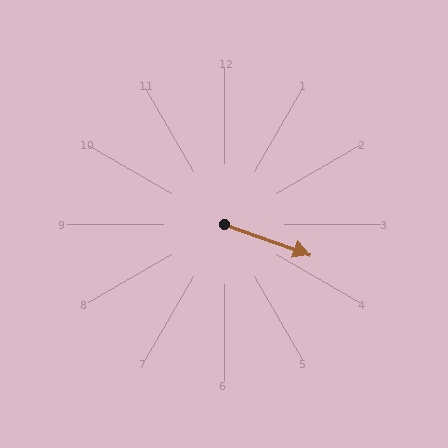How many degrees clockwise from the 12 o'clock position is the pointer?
Approximately 110 degrees.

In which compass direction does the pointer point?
East.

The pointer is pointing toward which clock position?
Roughly 4 o'clock.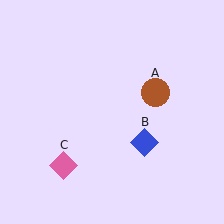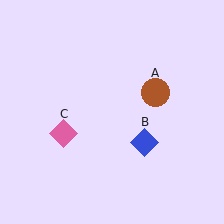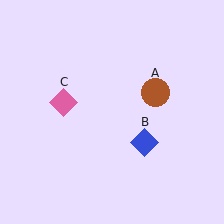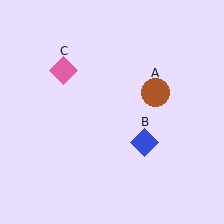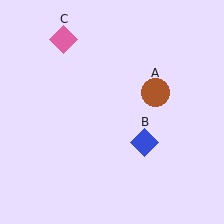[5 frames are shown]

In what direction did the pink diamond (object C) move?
The pink diamond (object C) moved up.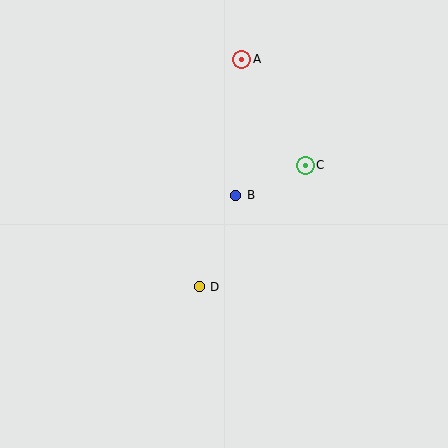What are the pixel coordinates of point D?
Point D is at (199, 287).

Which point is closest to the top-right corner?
Point A is closest to the top-right corner.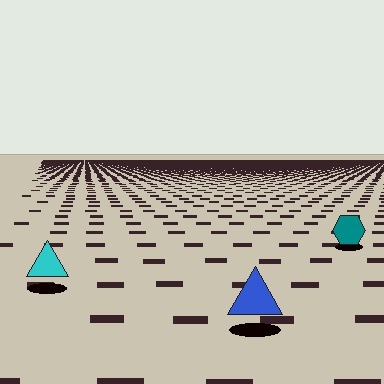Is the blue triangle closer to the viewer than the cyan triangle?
Yes. The blue triangle is closer — you can tell from the texture gradient: the ground texture is coarser near it.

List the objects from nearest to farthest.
From nearest to farthest: the blue triangle, the cyan triangle, the teal hexagon.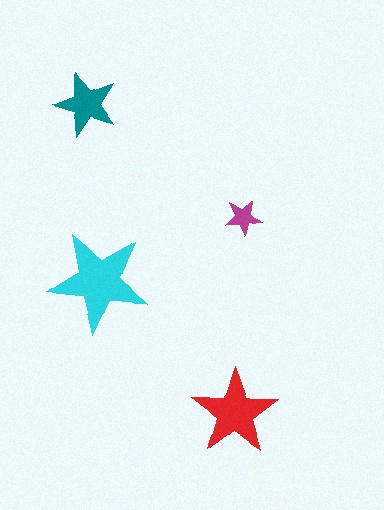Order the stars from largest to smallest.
the cyan one, the red one, the teal one, the magenta one.